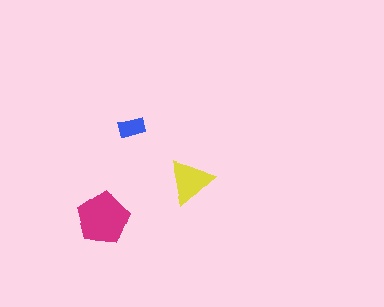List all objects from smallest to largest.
The blue rectangle, the yellow triangle, the magenta pentagon.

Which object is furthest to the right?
The yellow triangle is rightmost.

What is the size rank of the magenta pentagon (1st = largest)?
1st.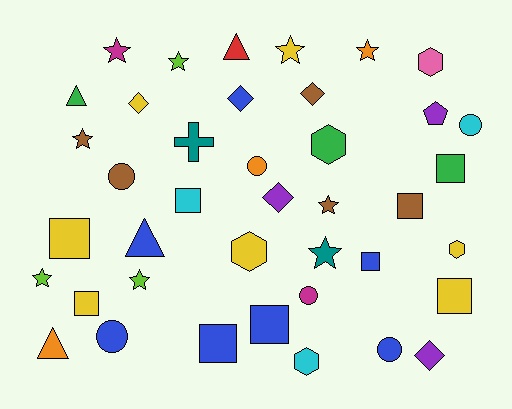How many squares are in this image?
There are 9 squares.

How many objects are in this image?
There are 40 objects.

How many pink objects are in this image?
There is 1 pink object.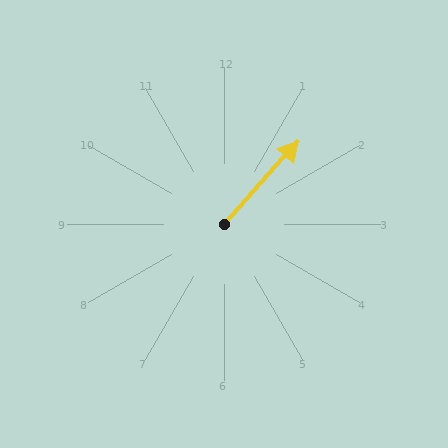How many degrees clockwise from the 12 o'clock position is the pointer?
Approximately 42 degrees.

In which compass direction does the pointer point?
Northeast.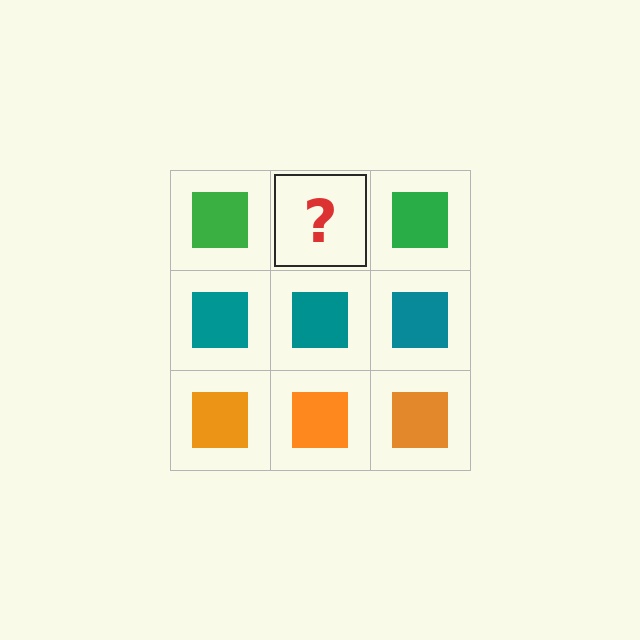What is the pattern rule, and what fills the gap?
The rule is that each row has a consistent color. The gap should be filled with a green square.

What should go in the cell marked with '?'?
The missing cell should contain a green square.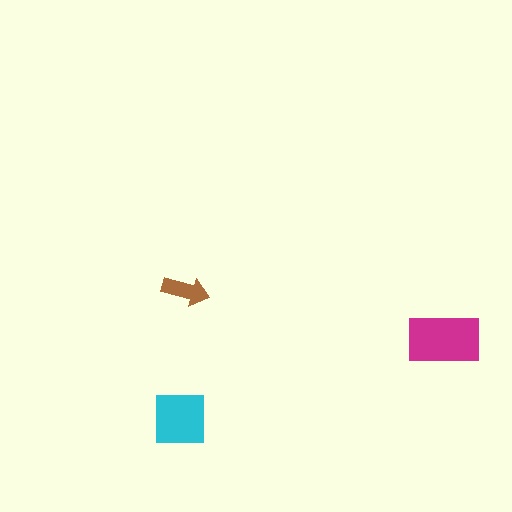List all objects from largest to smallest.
The magenta rectangle, the cyan square, the brown arrow.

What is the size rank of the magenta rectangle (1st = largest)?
1st.